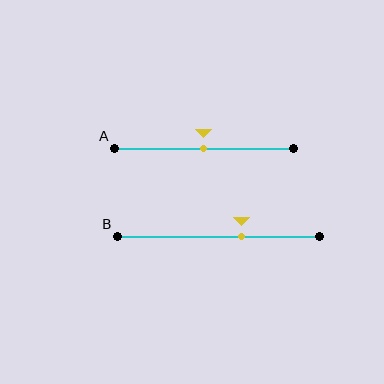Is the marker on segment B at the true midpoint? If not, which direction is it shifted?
No, the marker on segment B is shifted to the right by about 12% of the segment length.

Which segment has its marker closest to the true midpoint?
Segment A has its marker closest to the true midpoint.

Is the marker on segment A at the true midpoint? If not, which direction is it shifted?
Yes, the marker on segment A is at the true midpoint.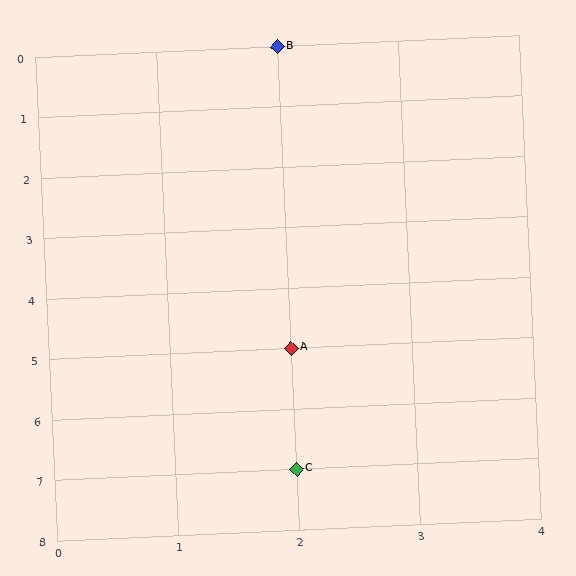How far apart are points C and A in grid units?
Points C and A are 2 rows apart.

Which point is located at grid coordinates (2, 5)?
Point A is at (2, 5).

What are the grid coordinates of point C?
Point C is at grid coordinates (2, 7).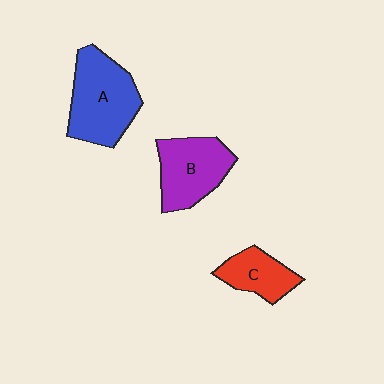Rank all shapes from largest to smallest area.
From largest to smallest: A (blue), B (purple), C (red).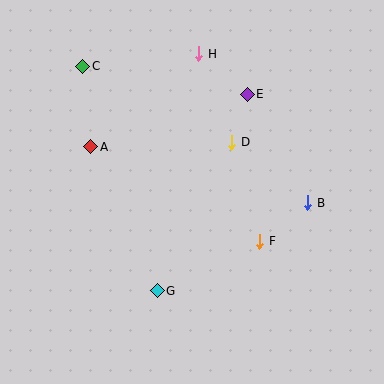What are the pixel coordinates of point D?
Point D is at (232, 142).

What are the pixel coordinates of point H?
Point H is at (199, 54).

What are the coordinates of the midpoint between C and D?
The midpoint between C and D is at (157, 104).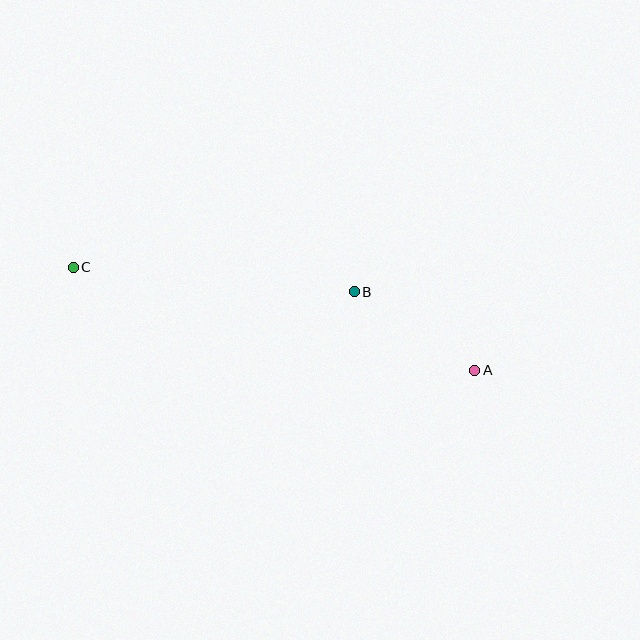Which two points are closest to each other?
Points A and B are closest to each other.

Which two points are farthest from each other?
Points A and C are farthest from each other.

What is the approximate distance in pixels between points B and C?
The distance between B and C is approximately 282 pixels.